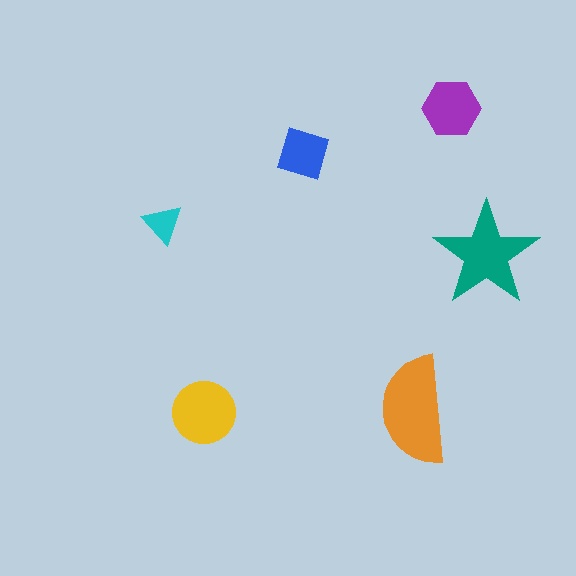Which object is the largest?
The orange semicircle.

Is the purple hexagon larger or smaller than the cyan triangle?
Larger.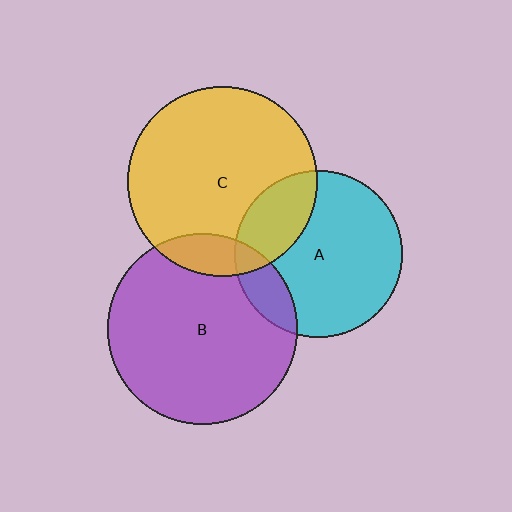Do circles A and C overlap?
Yes.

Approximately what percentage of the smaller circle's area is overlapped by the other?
Approximately 25%.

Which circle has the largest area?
Circle B (purple).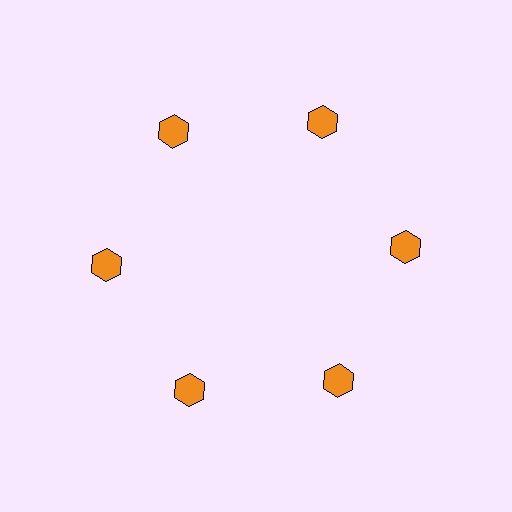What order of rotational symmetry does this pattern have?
This pattern has 6-fold rotational symmetry.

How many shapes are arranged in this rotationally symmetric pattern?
There are 6 shapes, arranged in 6 groups of 1.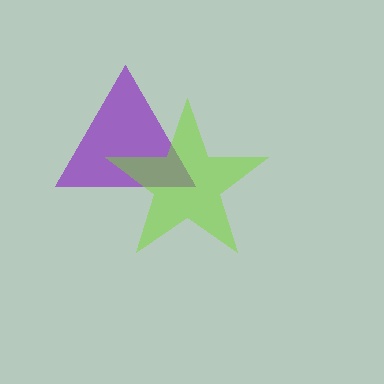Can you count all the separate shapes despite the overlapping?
Yes, there are 2 separate shapes.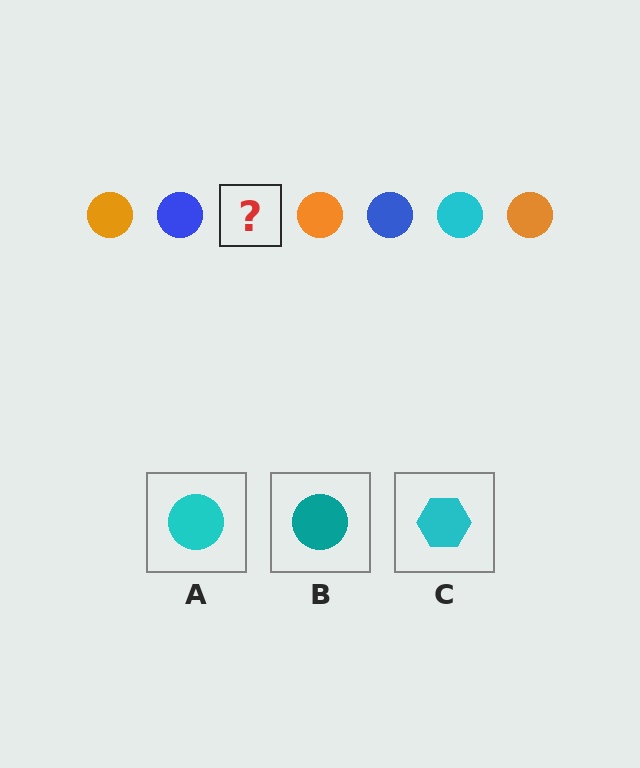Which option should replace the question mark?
Option A.